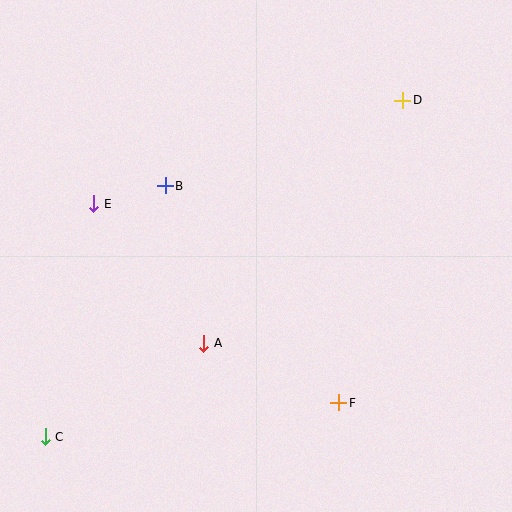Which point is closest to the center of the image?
Point A at (204, 343) is closest to the center.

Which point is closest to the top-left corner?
Point E is closest to the top-left corner.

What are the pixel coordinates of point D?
Point D is at (403, 100).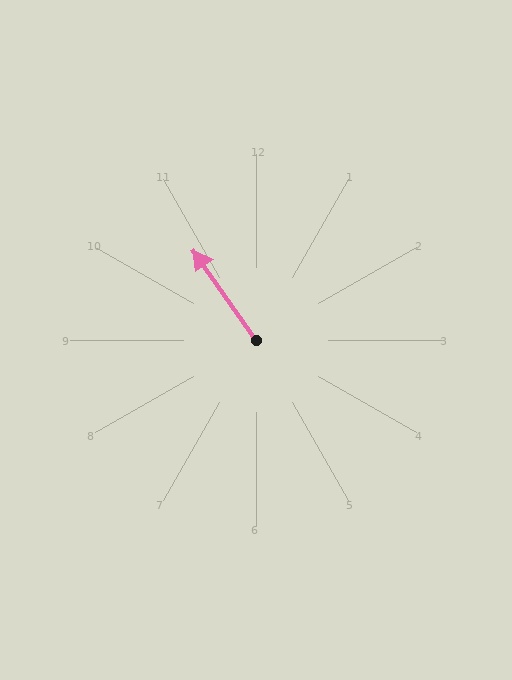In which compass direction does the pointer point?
Northwest.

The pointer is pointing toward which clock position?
Roughly 11 o'clock.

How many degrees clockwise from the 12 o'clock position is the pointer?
Approximately 325 degrees.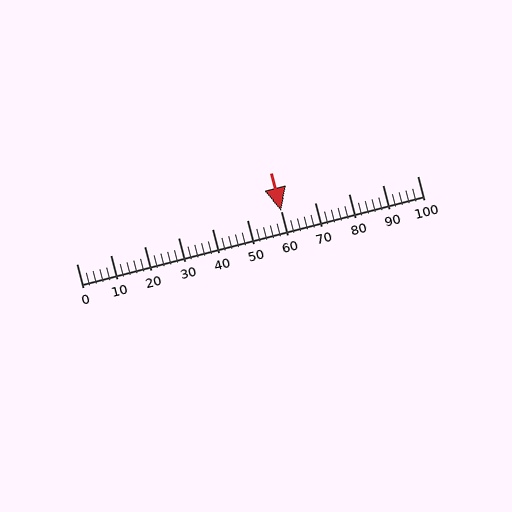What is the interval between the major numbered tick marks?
The major tick marks are spaced 10 units apart.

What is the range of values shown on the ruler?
The ruler shows values from 0 to 100.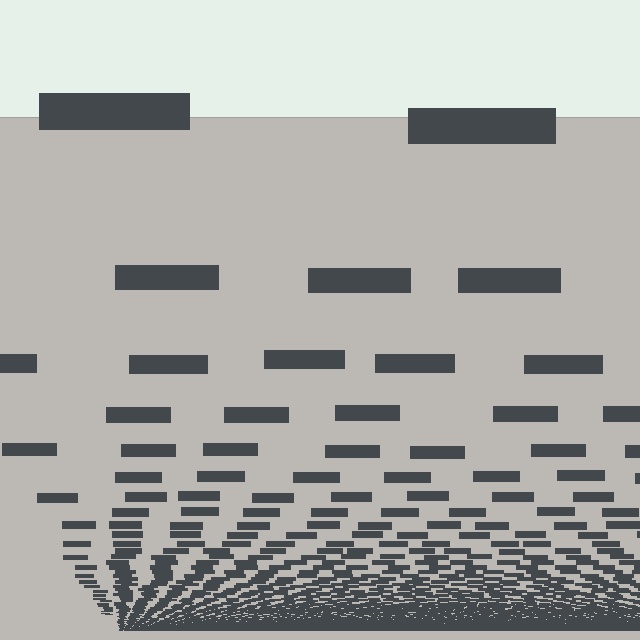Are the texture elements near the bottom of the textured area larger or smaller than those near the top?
Smaller. The gradient is inverted — elements near the bottom are smaller and denser.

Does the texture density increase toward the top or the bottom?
Density increases toward the bottom.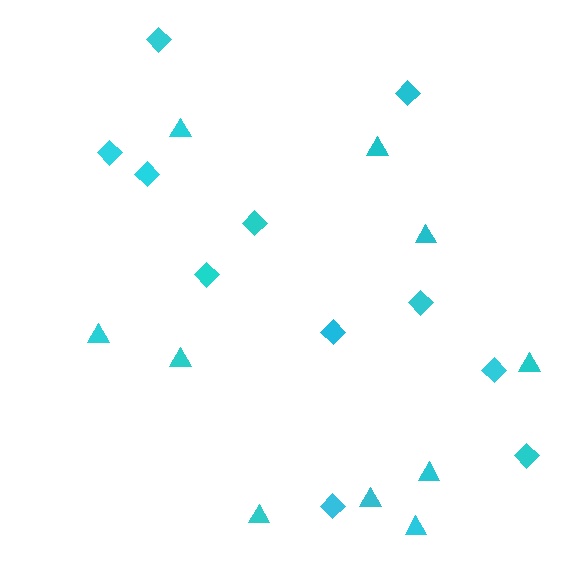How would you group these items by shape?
There are 2 groups: one group of diamonds (11) and one group of triangles (10).